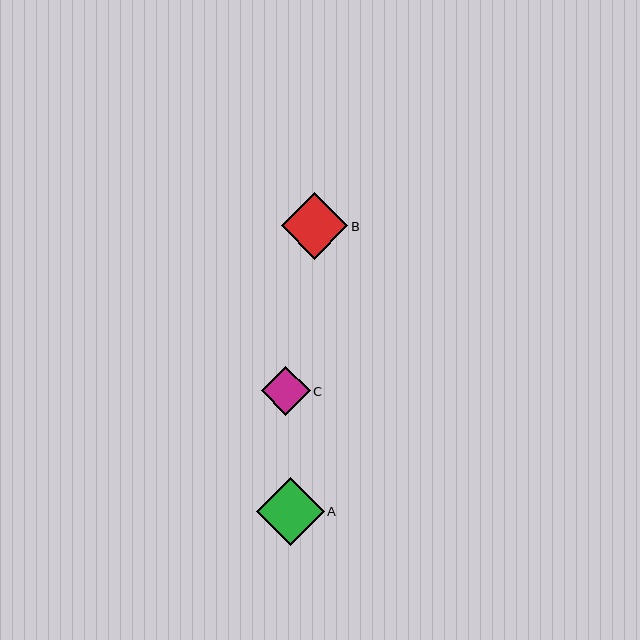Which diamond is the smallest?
Diamond C is the smallest with a size of approximately 49 pixels.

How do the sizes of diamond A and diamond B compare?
Diamond A and diamond B are approximately the same size.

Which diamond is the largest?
Diamond A is the largest with a size of approximately 67 pixels.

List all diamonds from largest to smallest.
From largest to smallest: A, B, C.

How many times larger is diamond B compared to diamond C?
Diamond B is approximately 1.4 times the size of diamond C.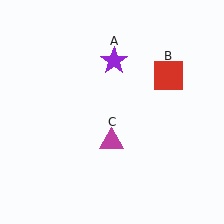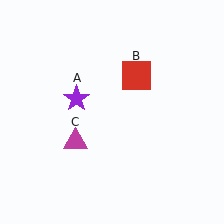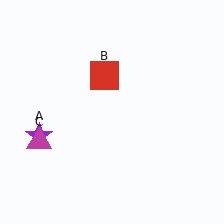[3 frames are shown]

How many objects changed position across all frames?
3 objects changed position: purple star (object A), red square (object B), magenta triangle (object C).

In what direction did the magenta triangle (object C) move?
The magenta triangle (object C) moved left.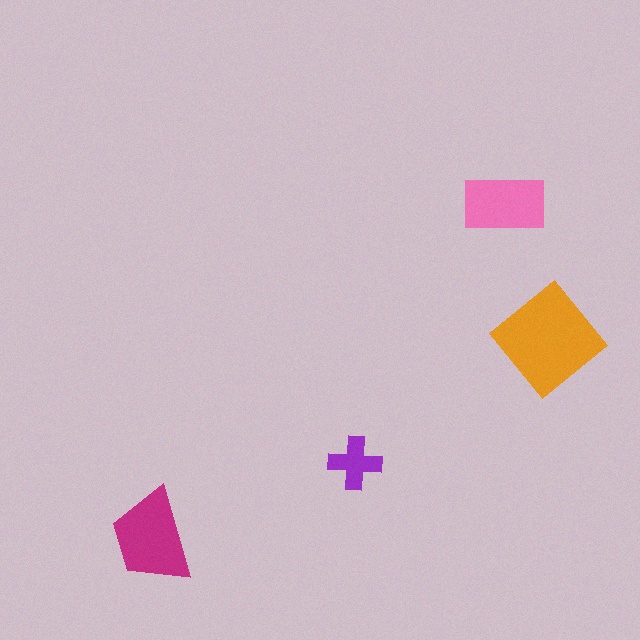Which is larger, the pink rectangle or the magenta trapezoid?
The magenta trapezoid.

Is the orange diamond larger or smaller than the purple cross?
Larger.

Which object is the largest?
The orange diamond.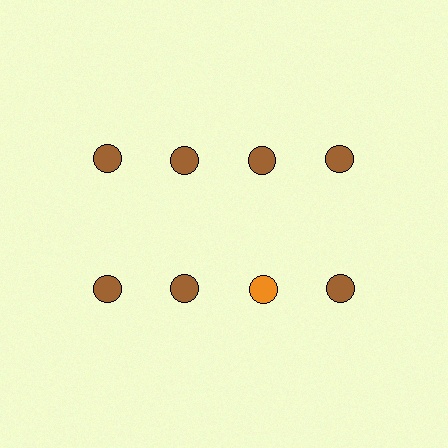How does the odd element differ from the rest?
It has a different color: orange instead of brown.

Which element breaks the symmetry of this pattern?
The orange circle in the second row, center column breaks the symmetry. All other shapes are brown circles.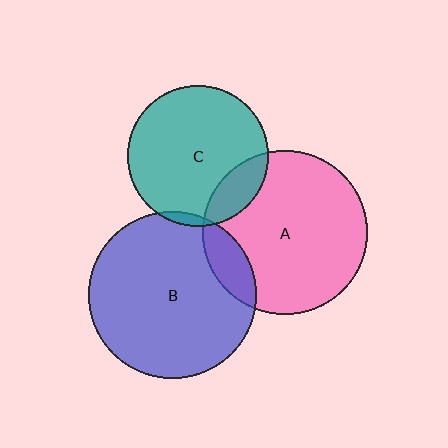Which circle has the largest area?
Circle B (blue).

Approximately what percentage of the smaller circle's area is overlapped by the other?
Approximately 15%.